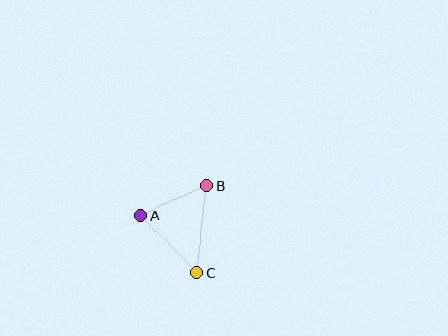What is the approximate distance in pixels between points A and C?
The distance between A and C is approximately 80 pixels.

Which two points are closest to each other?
Points A and B are closest to each other.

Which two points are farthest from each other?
Points B and C are farthest from each other.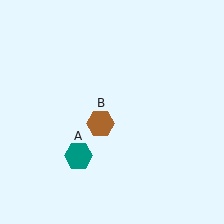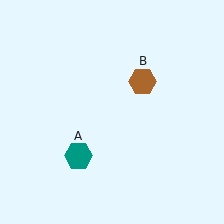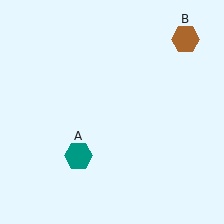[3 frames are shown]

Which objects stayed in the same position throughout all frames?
Teal hexagon (object A) remained stationary.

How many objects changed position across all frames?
1 object changed position: brown hexagon (object B).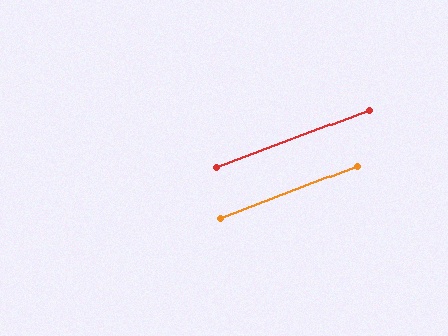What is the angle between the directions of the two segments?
Approximately 0 degrees.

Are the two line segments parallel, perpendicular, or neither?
Parallel — their directions differ by only 0.4°.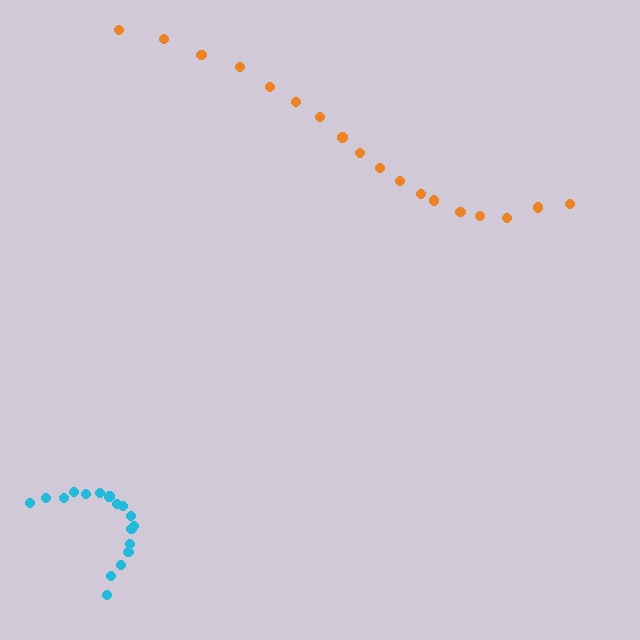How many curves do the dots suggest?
There are 2 distinct paths.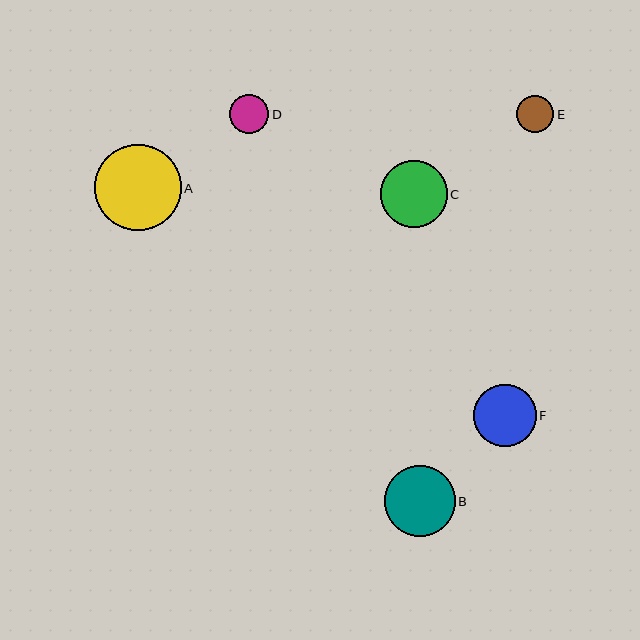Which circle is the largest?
Circle A is the largest with a size of approximately 87 pixels.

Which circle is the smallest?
Circle E is the smallest with a size of approximately 37 pixels.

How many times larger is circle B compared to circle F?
Circle B is approximately 1.1 times the size of circle F.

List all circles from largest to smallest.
From largest to smallest: A, B, C, F, D, E.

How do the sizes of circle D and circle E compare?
Circle D and circle E are approximately the same size.